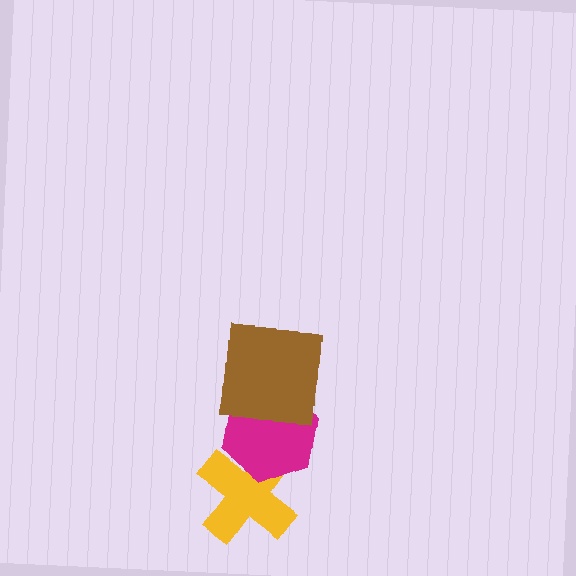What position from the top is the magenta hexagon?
The magenta hexagon is 2nd from the top.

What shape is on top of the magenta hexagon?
The brown square is on top of the magenta hexagon.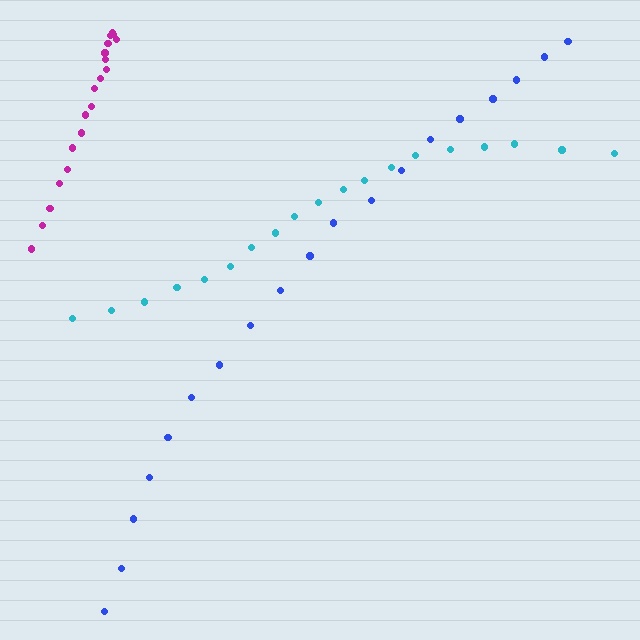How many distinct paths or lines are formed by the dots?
There are 3 distinct paths.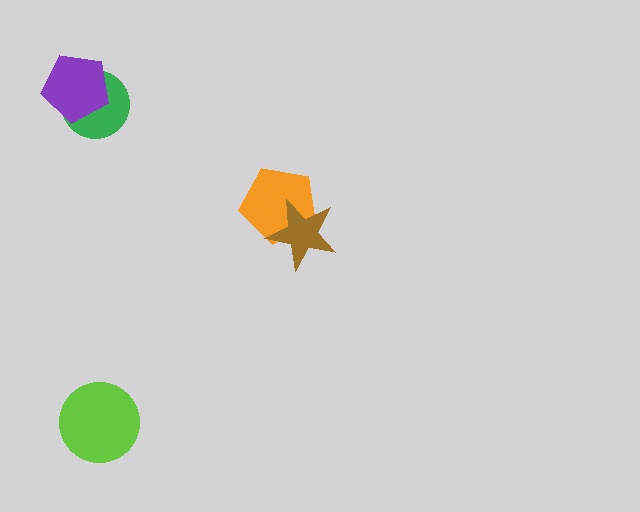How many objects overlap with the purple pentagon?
1 object overlaps with the purple pentagon.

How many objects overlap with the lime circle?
0 objects overlap with the lime circle.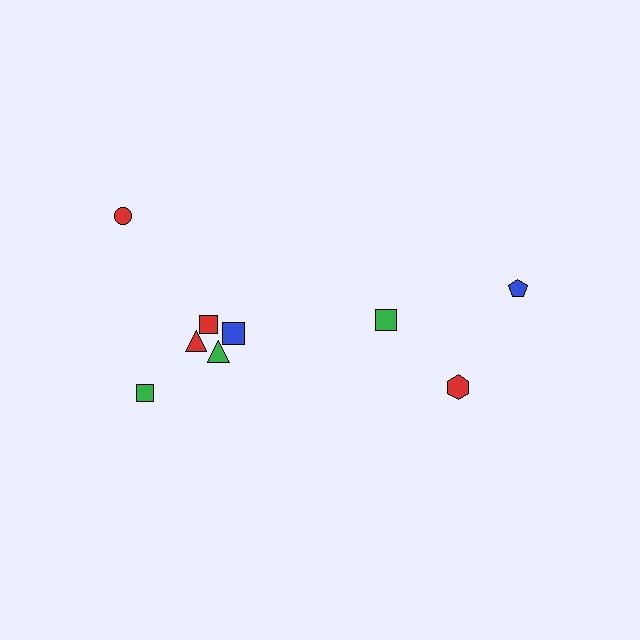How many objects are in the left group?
There are 6 objects.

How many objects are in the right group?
There are 3 objects.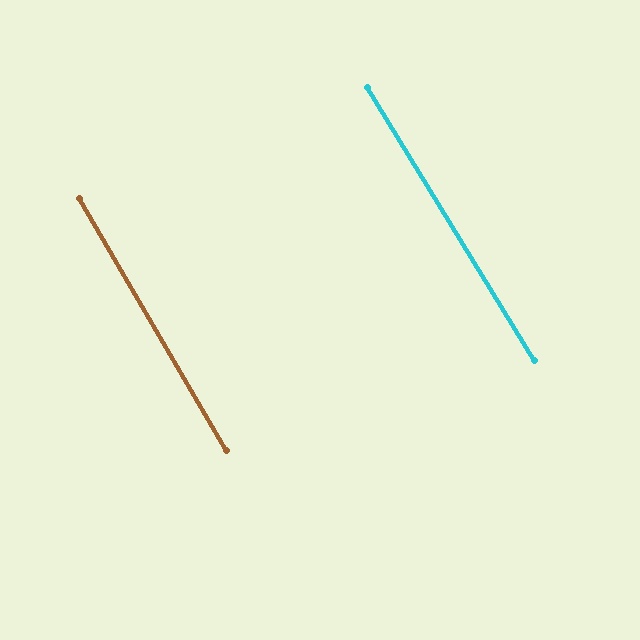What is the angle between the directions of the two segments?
Approximately 1 degree.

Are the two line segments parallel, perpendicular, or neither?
Parallel — their directions differ by only 1.2°.